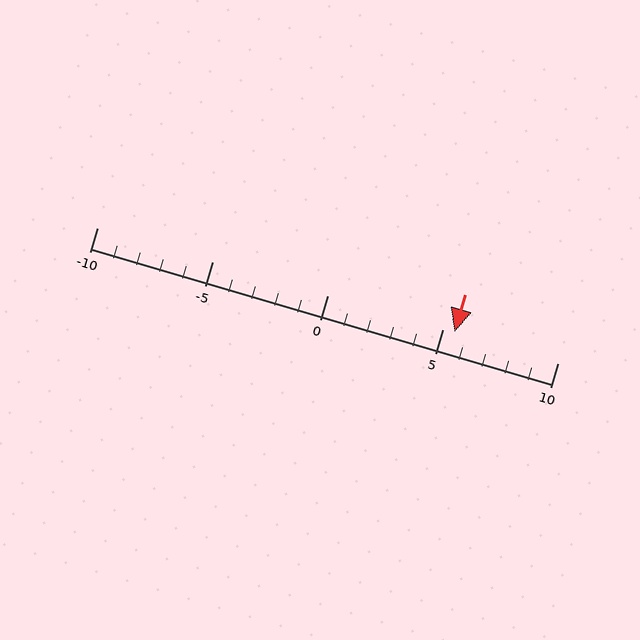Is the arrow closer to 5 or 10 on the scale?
The arrow is closer to 5.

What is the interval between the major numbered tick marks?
The major tick marks are spaced 5 units apart.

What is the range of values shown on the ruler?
The ruler shows values from -10 to 10.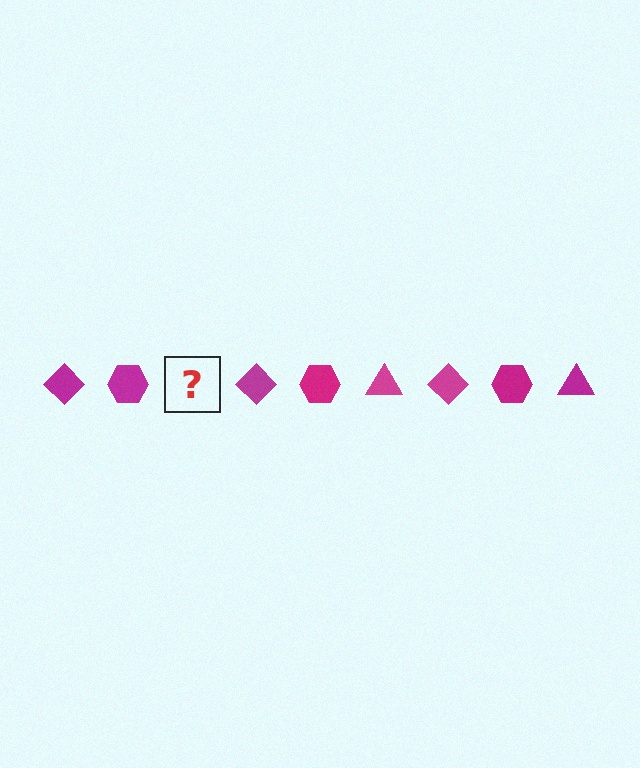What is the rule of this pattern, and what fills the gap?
The rule is that the pattern cycles through diamond, hexagon, triangle shapes in magenta. The gap should be filled with a magenta triangle.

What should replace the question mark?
The question mark should be replaced with a magenta triangle.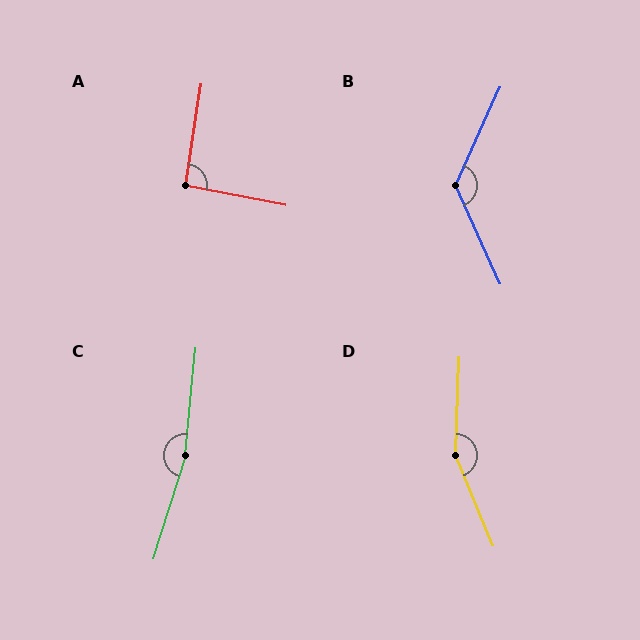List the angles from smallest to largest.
A (92°), B (132°), D (155°), C (168°).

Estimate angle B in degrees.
Approximately 132 degrees.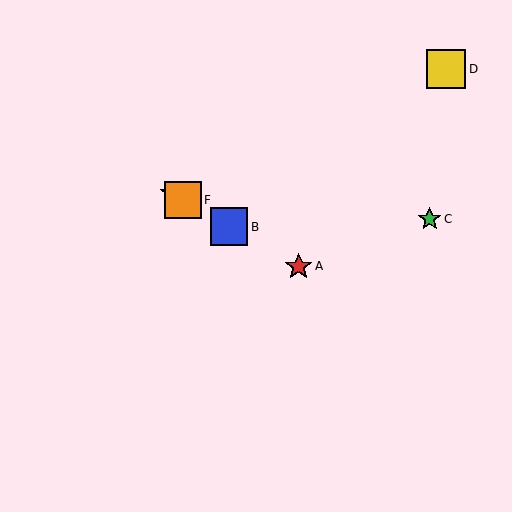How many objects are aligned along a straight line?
4 objects (A, B, E, F) are aligned along a straight line.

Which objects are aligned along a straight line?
Objects A, B, E, F are aligned along a straight line.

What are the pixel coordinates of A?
Object A is at (299, 266).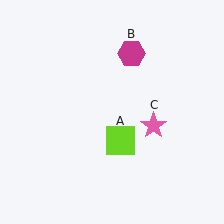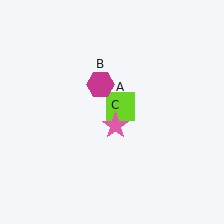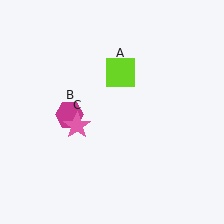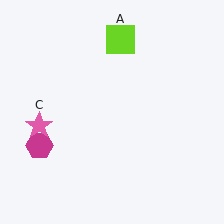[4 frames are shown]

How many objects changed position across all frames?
3 objects changed position: lime square (object A), magenta hexagon (object B), pink star (object C).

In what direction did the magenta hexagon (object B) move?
The magenta hexagon (object B) moved down and to the left.